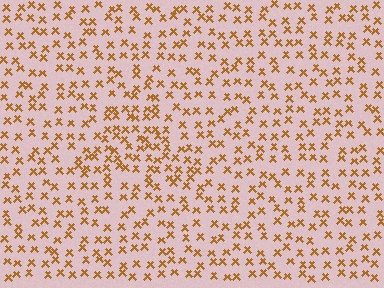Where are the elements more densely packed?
The elements are more densely packed inside the triangle boundary.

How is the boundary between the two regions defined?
The boundary is defined by a change in element density (approximately 1.6x ratio). All elements are the same color, size, and shape.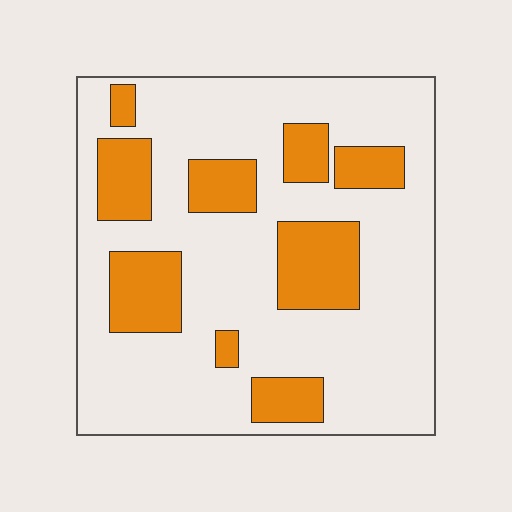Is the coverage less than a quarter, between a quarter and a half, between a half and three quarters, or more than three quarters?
Between a quarter and a half.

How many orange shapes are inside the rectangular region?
9.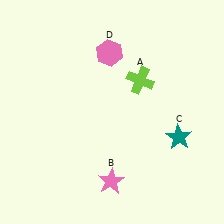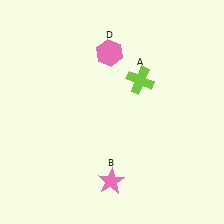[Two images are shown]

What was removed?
The teal star (C) was removed in Image 2.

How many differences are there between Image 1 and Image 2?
There is 1 difference between the two images.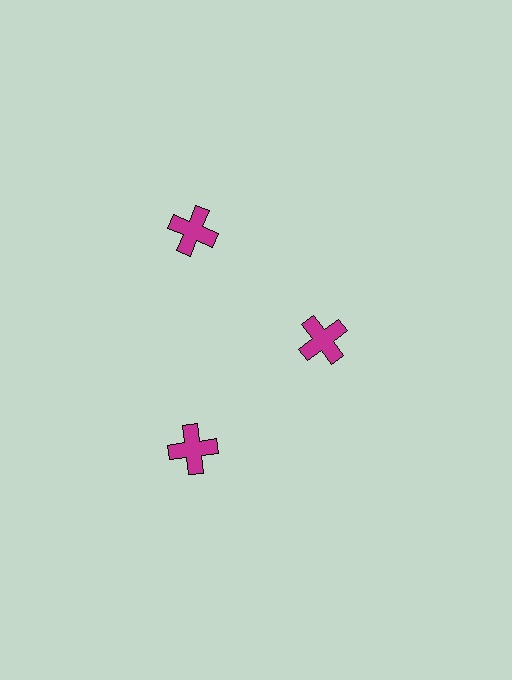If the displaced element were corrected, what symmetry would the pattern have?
It would have 3-fold rotational symmetry — the pattern would map onto itself every 120 degrees.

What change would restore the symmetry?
The symmetry would be restored by moving it outward, back onto the ring so that all 3 crosses sit at equal angles and equal distance from the center.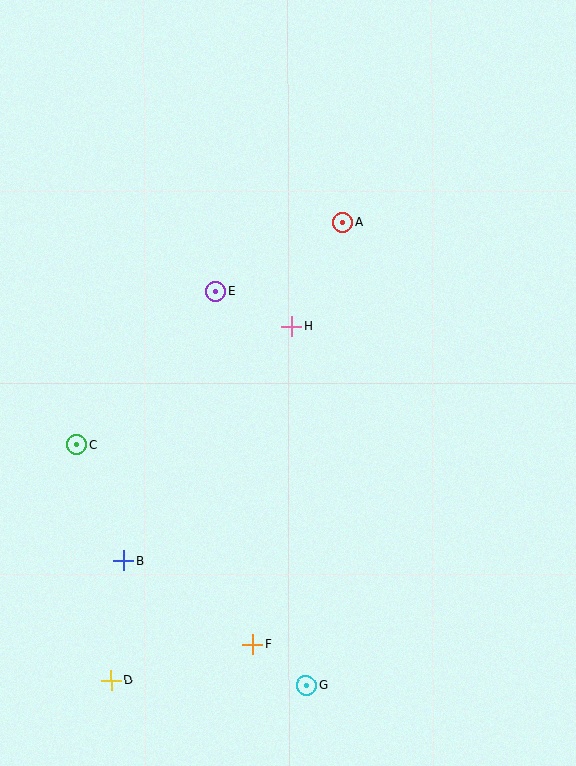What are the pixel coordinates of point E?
Point E is at (215, 291).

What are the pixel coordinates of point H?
Point H is at (292, 326).